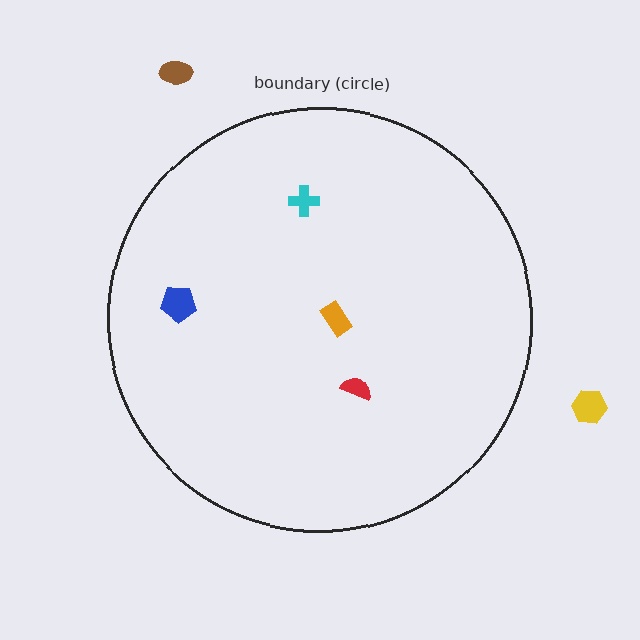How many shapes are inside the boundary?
4 inside, 2 outside.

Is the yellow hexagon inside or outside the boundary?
Outside.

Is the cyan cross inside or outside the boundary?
Inside.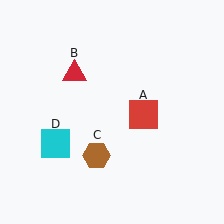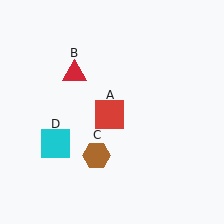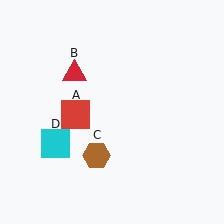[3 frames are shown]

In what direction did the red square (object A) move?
The red square (object A) moved left.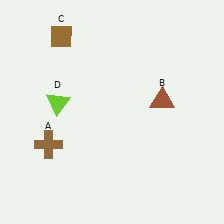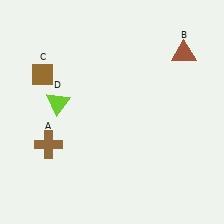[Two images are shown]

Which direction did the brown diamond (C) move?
The brown diamond (C) moved down.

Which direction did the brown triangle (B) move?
The brown triangle (B) moved up.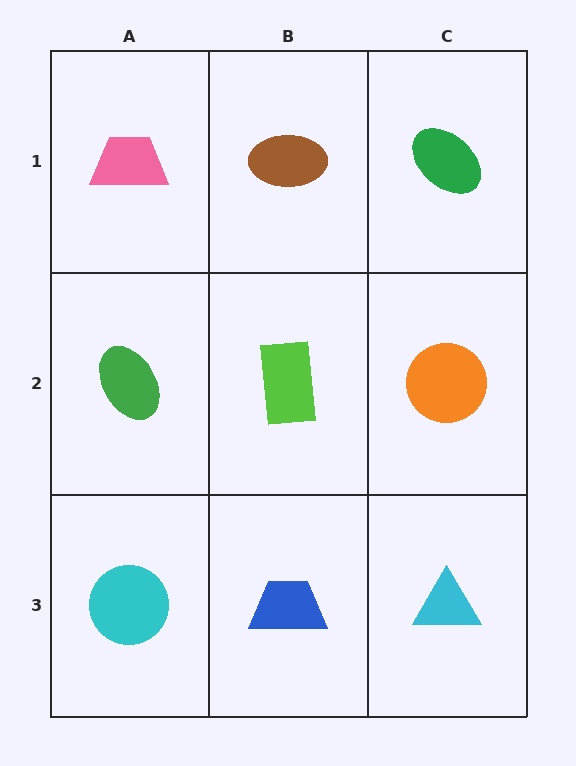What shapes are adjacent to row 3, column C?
An orange circle (row 2, column C), a blue trapezoid (row 3, column B).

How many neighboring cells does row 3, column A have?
2.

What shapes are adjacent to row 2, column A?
A pink trapezoid (row 1, column A), a cyan circle (row 3, column A), a lime rectangle (row 2, column B).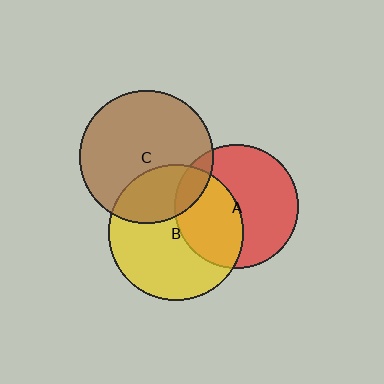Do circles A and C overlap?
Yes.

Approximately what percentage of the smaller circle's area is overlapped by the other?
Approximately 10%.